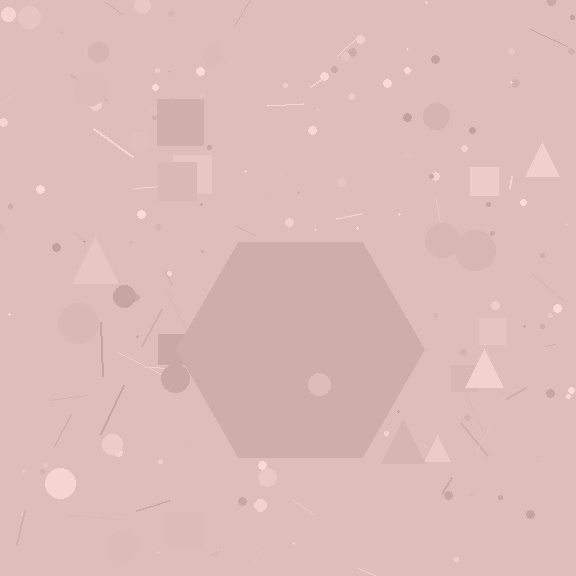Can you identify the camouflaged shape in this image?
The camouflaged shape is a hexagon.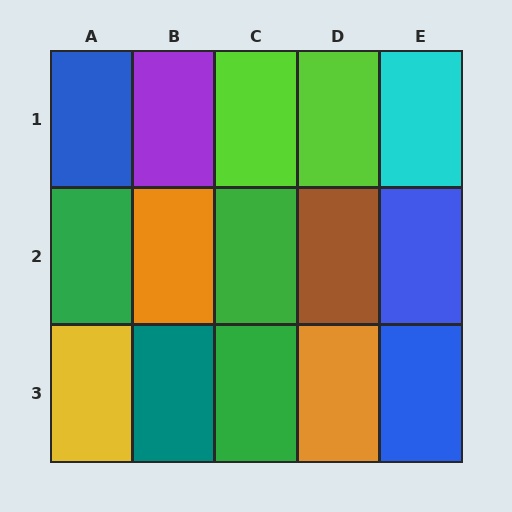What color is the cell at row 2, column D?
Brown.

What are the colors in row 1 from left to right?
Blue, purple, lime, lime, cyan.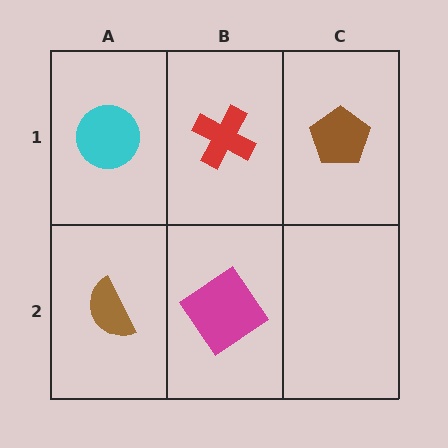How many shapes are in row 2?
2 shapes.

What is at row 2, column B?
A magenta diamond.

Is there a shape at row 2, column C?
No, that cell is empty.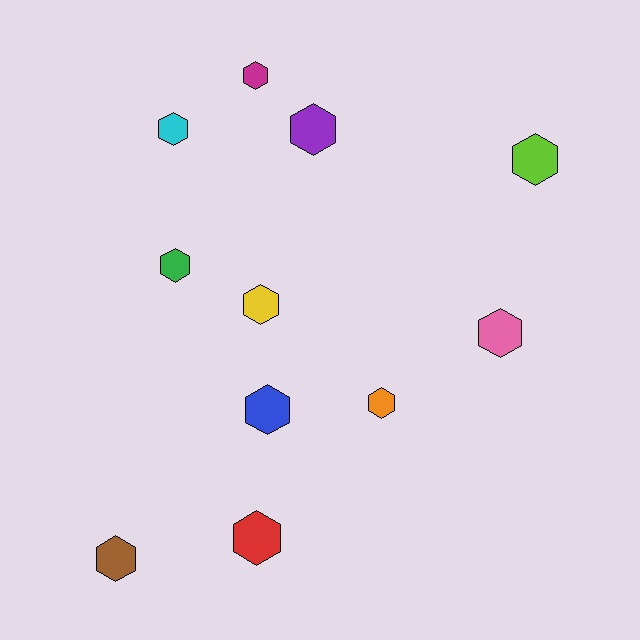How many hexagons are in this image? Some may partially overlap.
There are 11 hexagons.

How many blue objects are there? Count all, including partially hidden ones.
There is 1 blue object.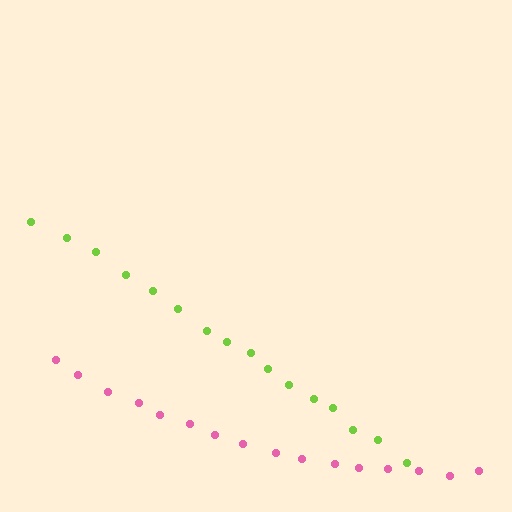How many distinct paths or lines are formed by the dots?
There are 2 distinct paths.